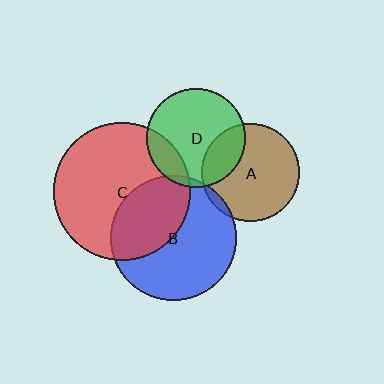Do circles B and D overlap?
Yes.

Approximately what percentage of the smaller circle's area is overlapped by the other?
Approximately 5%.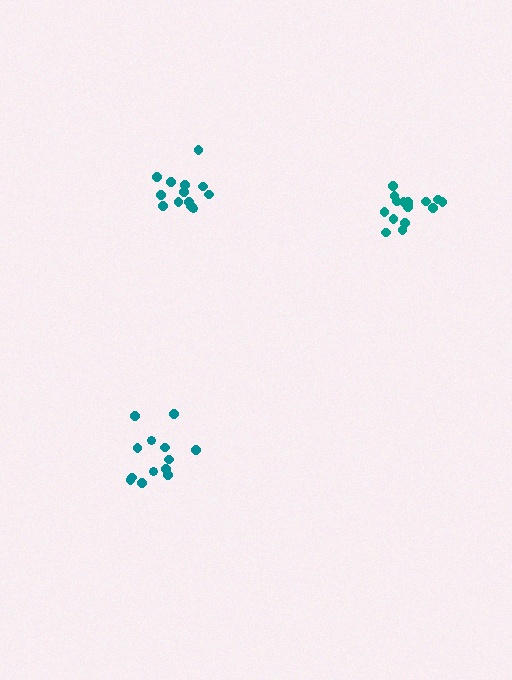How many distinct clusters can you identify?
There are 3 distinct clusters.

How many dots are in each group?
Group 1: 13 dots, Group 2: 13 dots, Group 3: 16 dots (42 total).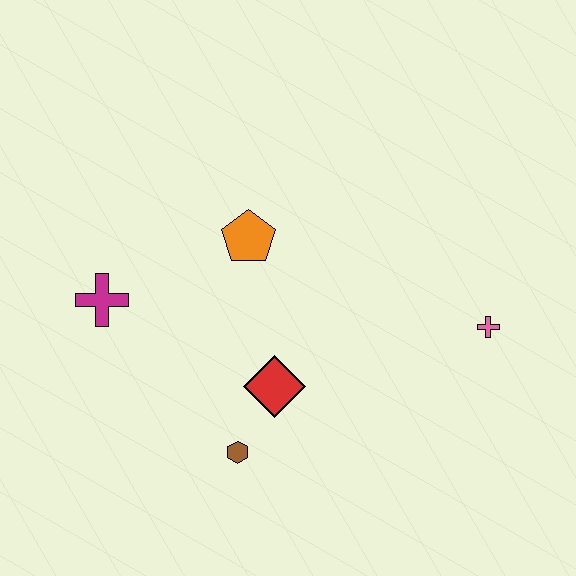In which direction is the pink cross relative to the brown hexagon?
The pink cross is to the right of the brown hexagon.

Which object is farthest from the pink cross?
The magenta cross is farthest from the pink cross.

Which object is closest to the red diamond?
The brown hexagon is closest to the red diamond.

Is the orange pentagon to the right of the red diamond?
No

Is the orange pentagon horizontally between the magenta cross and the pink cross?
Yes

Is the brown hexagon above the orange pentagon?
No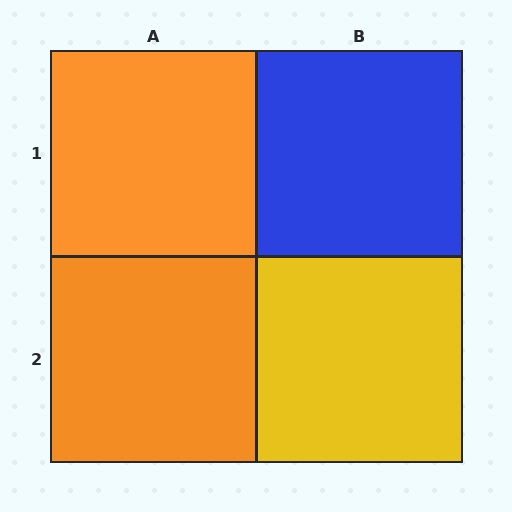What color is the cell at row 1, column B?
Blue.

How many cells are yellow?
1 cell is yellow.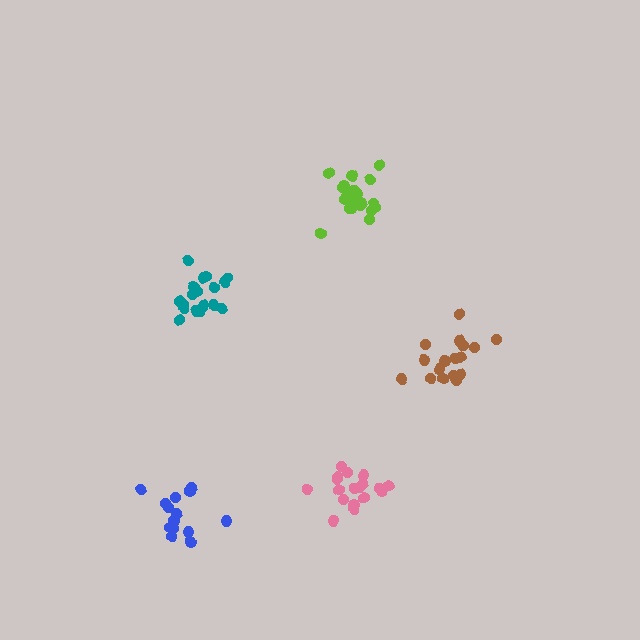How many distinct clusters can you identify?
There are 5 distinct clusters.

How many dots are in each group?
Group 1: 19 dots, Group 2: 16 dots, Group 3: 21 dots, Group 4: 19 dots, Group 5: 18 dots (93 total).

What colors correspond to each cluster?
The clusters are colored: brown, blue, lime, pink, teal.